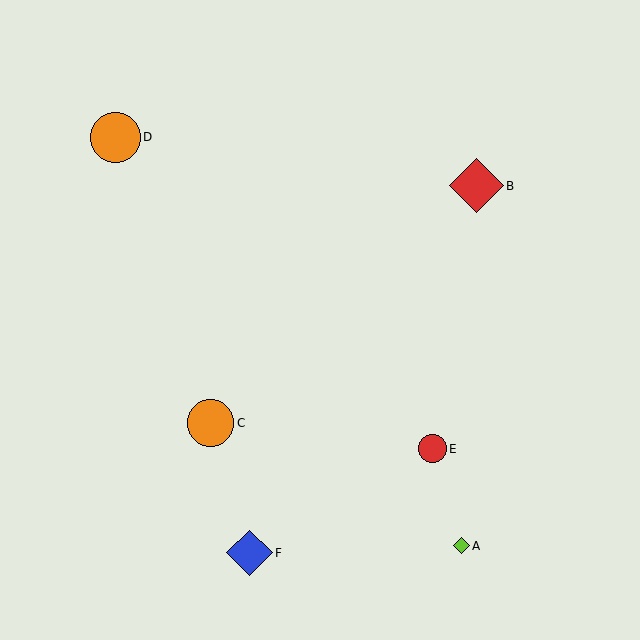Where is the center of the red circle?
The center of the red circle is at (432, 449).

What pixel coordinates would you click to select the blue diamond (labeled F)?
Click at (250, 553) to select the blue diamond F.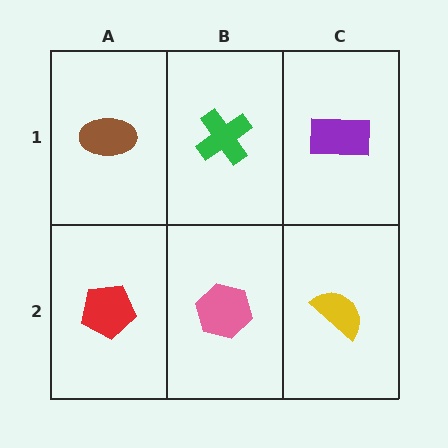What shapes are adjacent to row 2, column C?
A purple rectangle (row 1, column C), a pink hexagon (row 2, column B).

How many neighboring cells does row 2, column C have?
2.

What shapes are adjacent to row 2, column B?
A green cross (row 1, column B), a red pentagon (row 2, column A), a yellow semicircle (row 2, column C).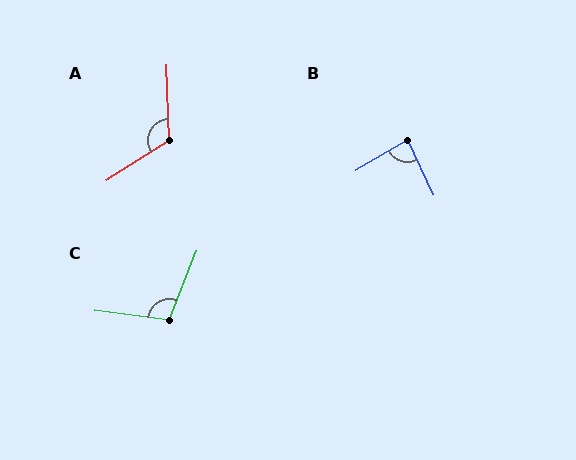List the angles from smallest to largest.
B (84°), C (105°), A (120°).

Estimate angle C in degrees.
Approximately 105 degrees.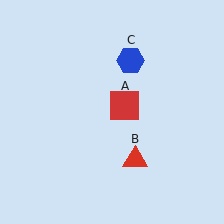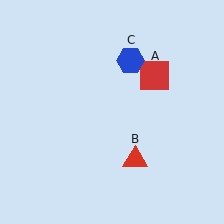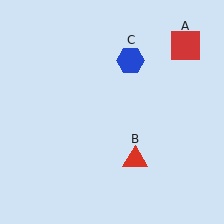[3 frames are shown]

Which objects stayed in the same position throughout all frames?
Red triangle (object B) and blue hexagon (object C) remained stationary.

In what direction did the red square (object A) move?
The red square (object A) moved up and to the right.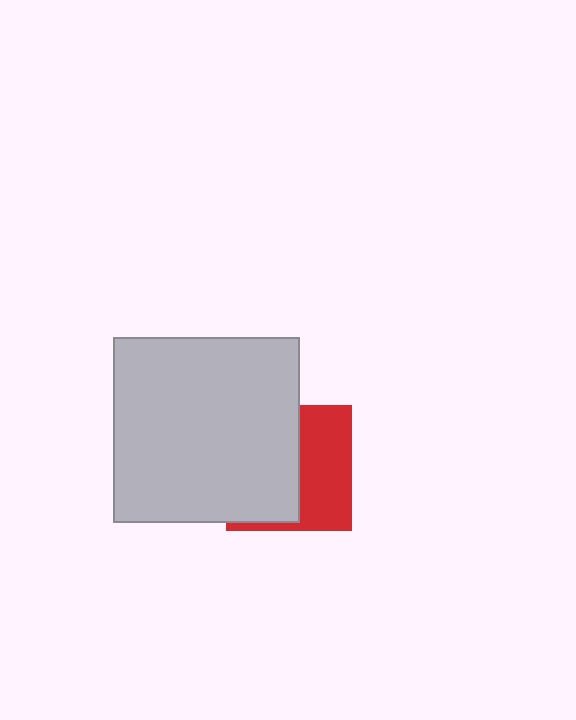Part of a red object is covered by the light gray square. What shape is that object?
It is a square.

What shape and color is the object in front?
The object in front is a light gray square.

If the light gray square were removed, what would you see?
You would see the complete red square.